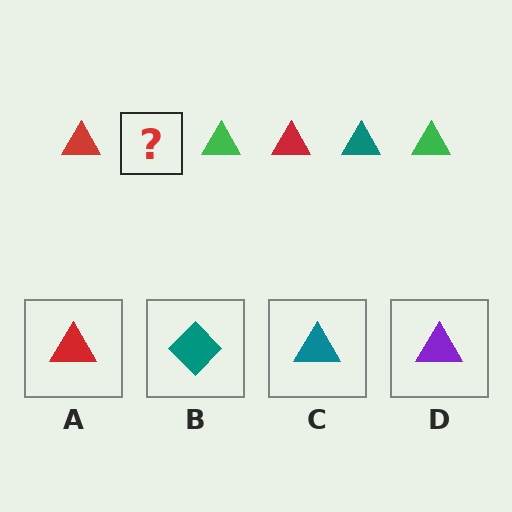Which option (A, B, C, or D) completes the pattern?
C.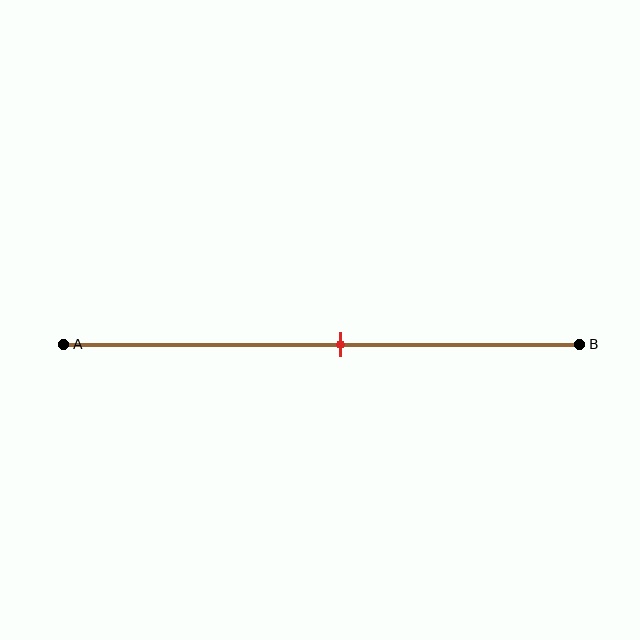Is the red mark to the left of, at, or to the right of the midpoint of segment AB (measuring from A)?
The red mark is to the right of the midpoint of segment AB.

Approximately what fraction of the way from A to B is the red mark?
The red mark is approximately 55% of the way from A to B.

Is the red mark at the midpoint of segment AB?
No, the mark is at about 55% from A, not at the 50% midpoint.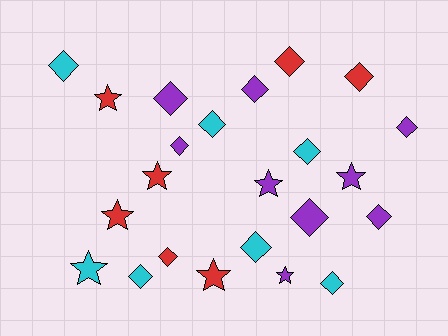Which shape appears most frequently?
Diamond, with 15 objects.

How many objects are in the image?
There are 23 objects.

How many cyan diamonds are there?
There are 6 cyan diamonds.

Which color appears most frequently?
Purple, with 9 objects.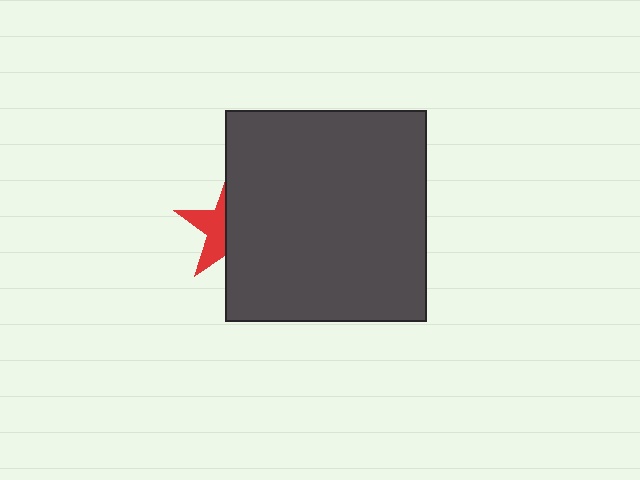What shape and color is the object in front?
The object in front is a dark gray rectangle.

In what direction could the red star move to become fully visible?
The red star could move left. That would shift it out from behind the dark gray rectangle entirely.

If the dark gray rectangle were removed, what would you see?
You would see the complete red star.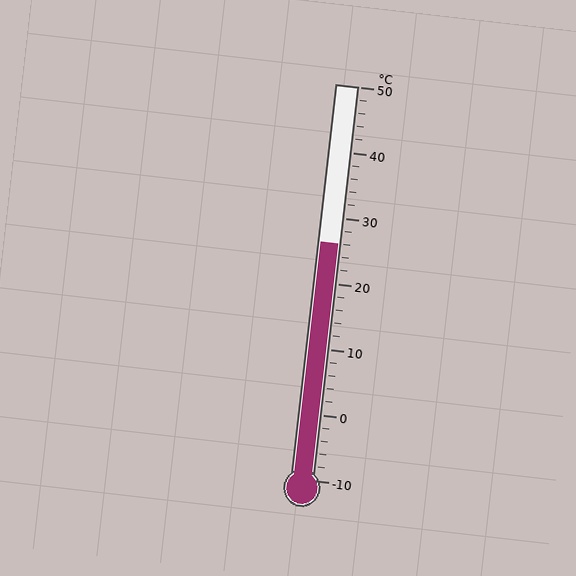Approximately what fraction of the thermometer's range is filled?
The thermometer is filled to approximately 60% of its range.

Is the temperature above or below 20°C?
The temperature is above 20°C.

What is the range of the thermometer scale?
The thermometer scale ranges from -10°C to 50°C.